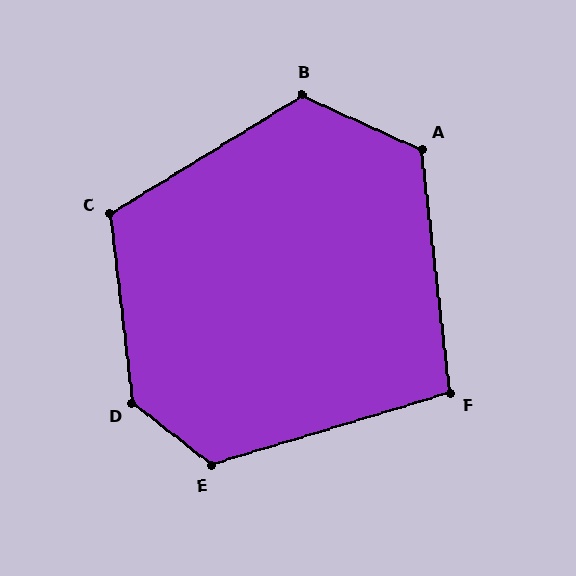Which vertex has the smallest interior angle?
F, at approximately 100 degrees.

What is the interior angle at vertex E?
Approximately 125 degrees (obtuse).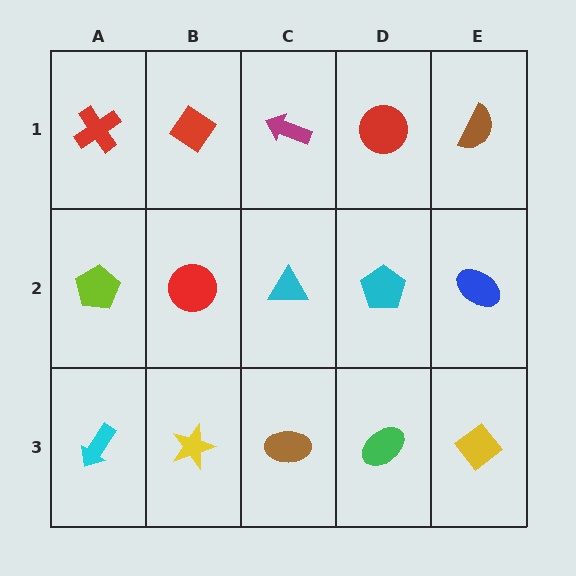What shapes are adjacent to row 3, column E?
A blue ellipse (row 2, column E), a green ellipse (row 3, column D).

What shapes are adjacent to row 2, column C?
A magenta arrow (row 1, column C), a brown ellipse (row 3, column C), a red circle (row 2, column B), a cyan pentagon (row 2, column D).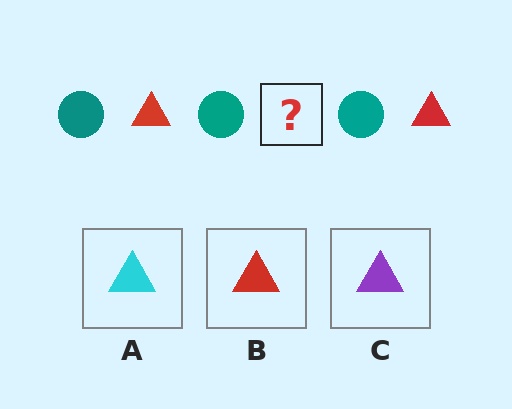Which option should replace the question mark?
Option B.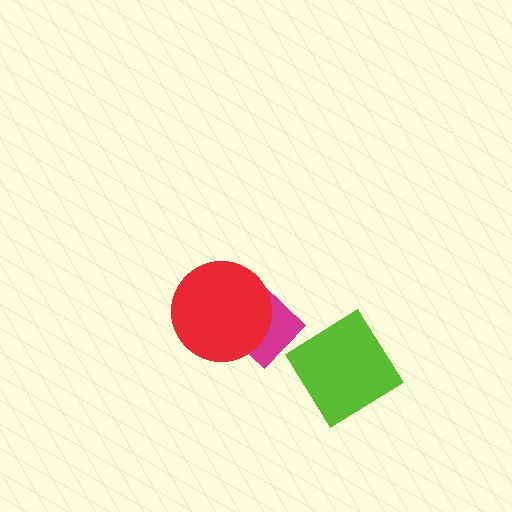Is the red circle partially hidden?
No, no other shape covers it.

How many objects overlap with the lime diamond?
0 objects overlap with the lime diamond.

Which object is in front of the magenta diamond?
The red circle is in front of the magenta diamond.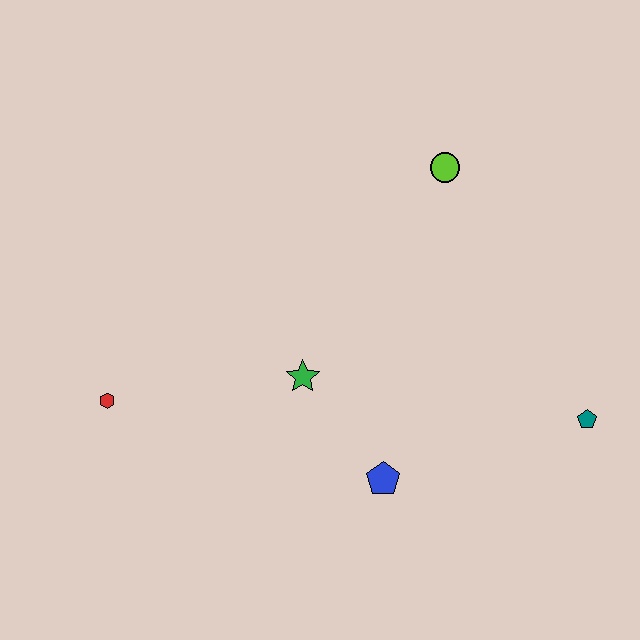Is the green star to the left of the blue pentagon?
Yes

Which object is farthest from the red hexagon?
The teal pentagon is farthest from the red hexagon.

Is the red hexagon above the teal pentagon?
Yes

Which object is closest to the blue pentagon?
The green star is closest to the blue pentagon.